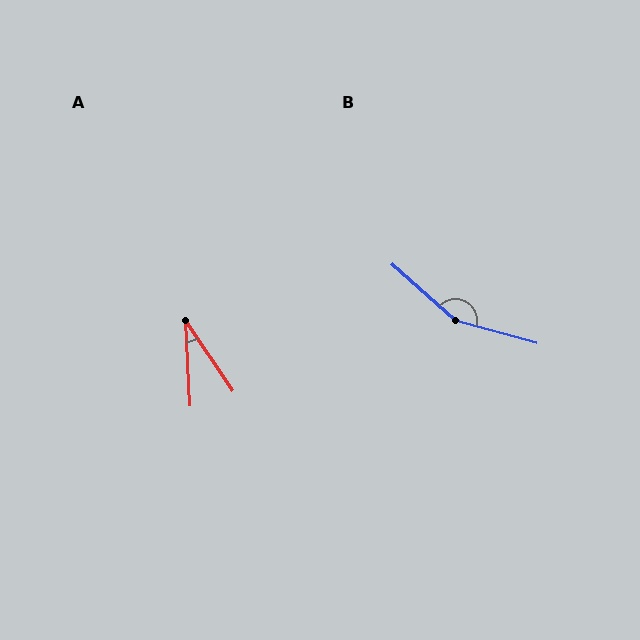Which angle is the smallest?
A, at approximately 31 degrees.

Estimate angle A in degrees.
Approximately 31 degrees.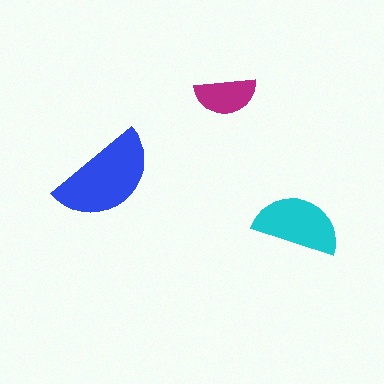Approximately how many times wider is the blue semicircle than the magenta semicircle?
About 1.5 times wider.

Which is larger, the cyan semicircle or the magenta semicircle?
The cyan one.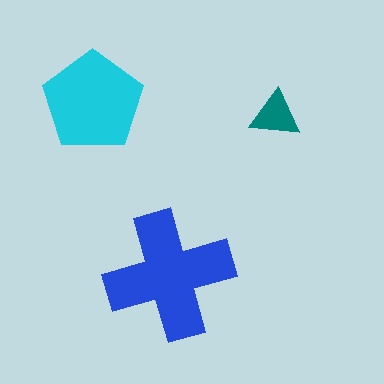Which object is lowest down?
The blue cross is bottommost.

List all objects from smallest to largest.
The teal triangle, the cyan pentagon, the blue cross.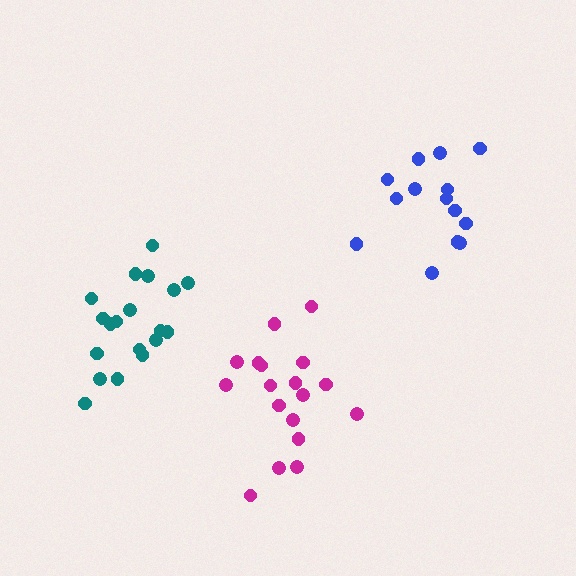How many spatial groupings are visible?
There are 3 spatial groupings.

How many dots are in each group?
Group 1: 14 dots, Group 2: 19 dots, Group 3: 18 dots (51 total).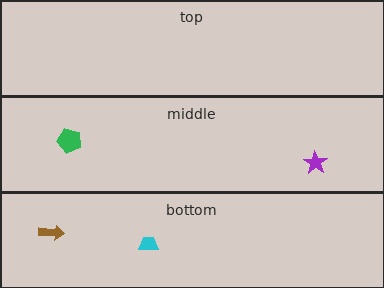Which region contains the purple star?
The middle region.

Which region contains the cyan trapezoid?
The bottom region.